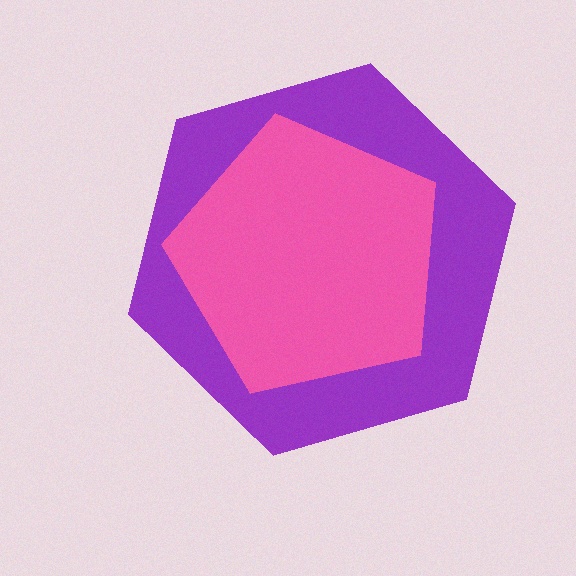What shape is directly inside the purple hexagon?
The pink pentagon.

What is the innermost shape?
The pink pentagon.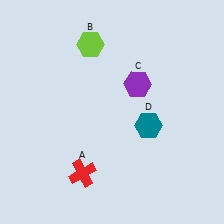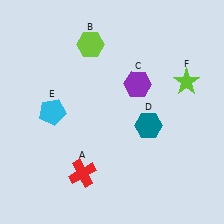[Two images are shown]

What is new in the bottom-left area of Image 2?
A cyan pentagon (E) was added in the bottom-left area of Image 2.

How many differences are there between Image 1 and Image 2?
There are 2 differences between the two images.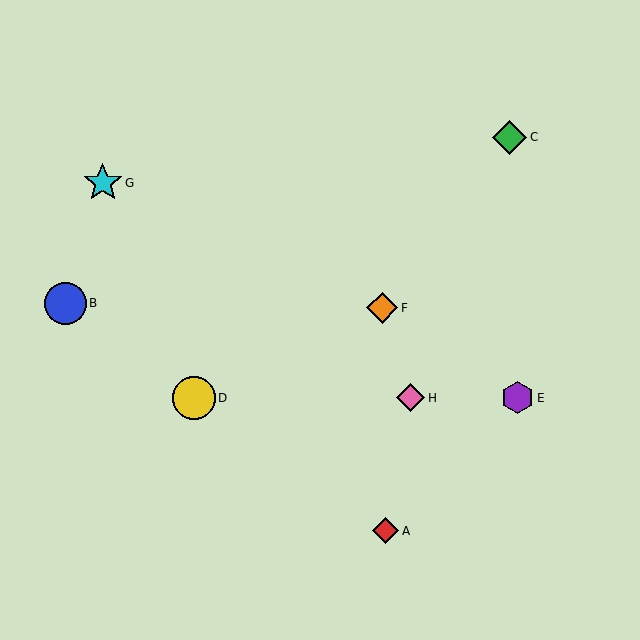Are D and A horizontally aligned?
No, D is at y≈398 and A is at y≈531.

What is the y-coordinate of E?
Object E is at y≈398.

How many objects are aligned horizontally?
3 objects (D, E, H) are aligned horizontally.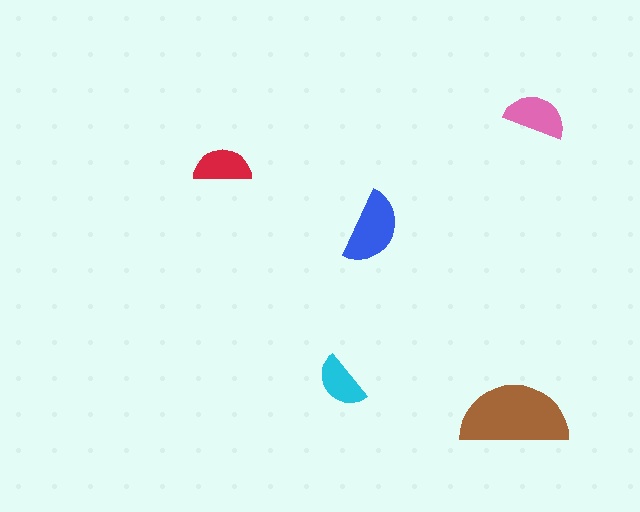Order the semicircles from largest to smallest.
the brown one, the blue one, the pink one, the red one, the cyan one.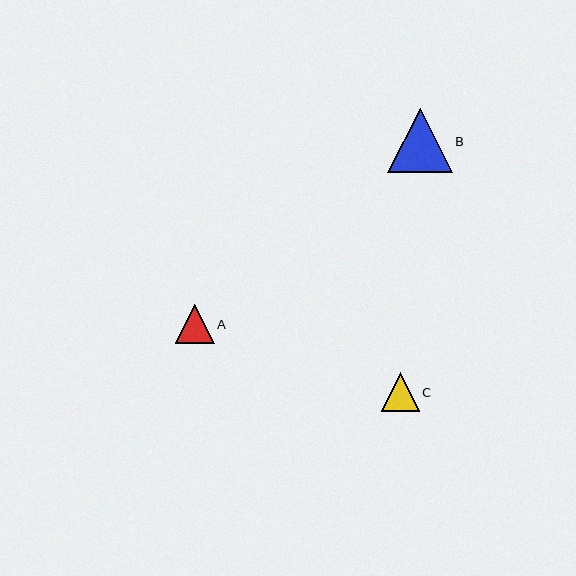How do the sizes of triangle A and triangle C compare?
Triangle A and triangle C are approximately the same size.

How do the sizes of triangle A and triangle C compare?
Triangle A and triangle C are approximately the same size.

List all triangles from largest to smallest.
From largest to smallest: B, A, C.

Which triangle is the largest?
Triangle B is the largest with a size of approximately 64 pixels.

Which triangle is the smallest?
Triangle C is the smallest with a size of approximately 38 pixels.